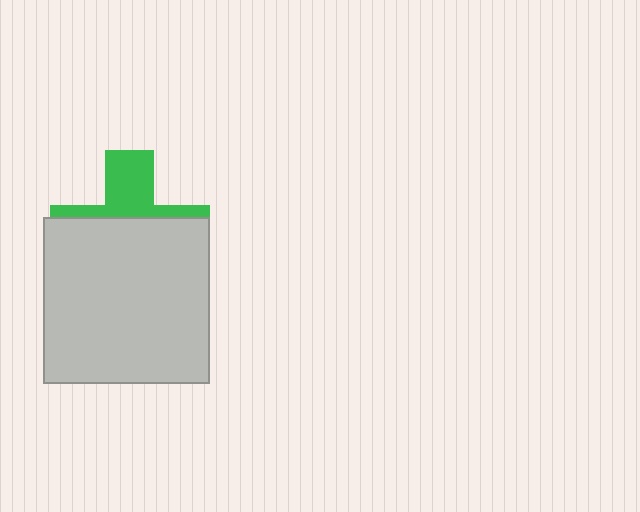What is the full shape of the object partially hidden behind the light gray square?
The partially hidden object is a green cross.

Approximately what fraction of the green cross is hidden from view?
Roughly 65% of the green cross is hidden behind the light gray square.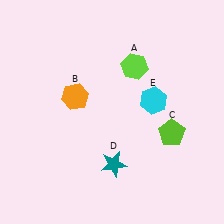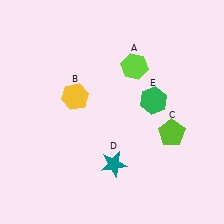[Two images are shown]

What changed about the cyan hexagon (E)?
In Image 1, E is cyan. In Image 2, it changed to green.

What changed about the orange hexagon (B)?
In Image 1, B is orange. In Image 2, it changed to yellow.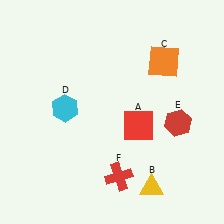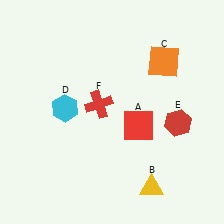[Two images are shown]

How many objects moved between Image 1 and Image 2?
1 object moved between the two images.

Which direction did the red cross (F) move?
The red cross (F) moved up.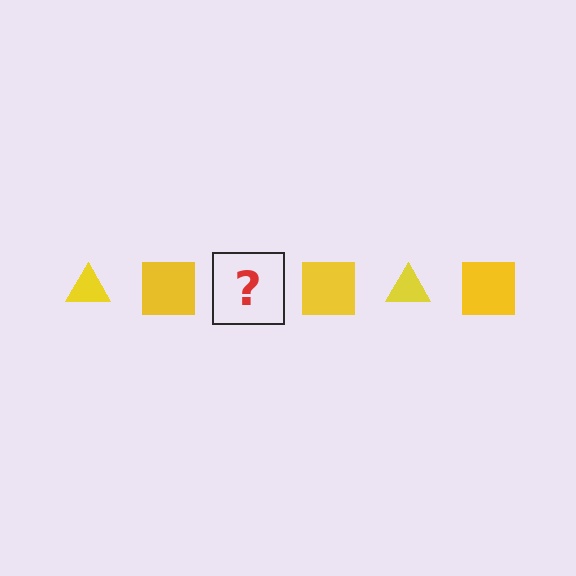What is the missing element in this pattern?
The missing element is a yellow triangle.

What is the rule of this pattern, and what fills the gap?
The rule is that the pattern cycles through triangle, square shapes in yellow. The gap should be filled with a yellow triangle.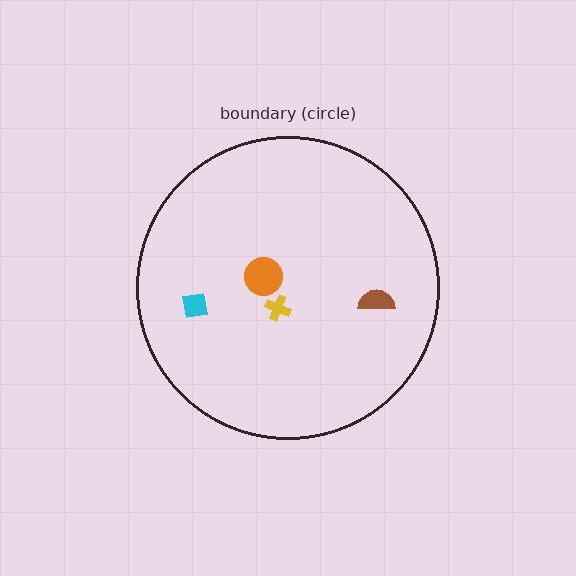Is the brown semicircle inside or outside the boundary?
Inside.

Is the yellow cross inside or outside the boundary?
Inside.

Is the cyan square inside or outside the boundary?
Inside.